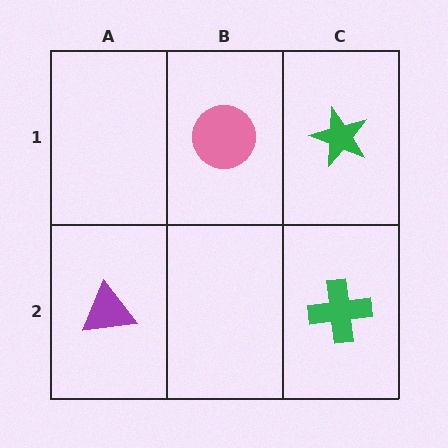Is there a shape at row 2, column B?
No, that cell is empty.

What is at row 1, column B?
A pink circle.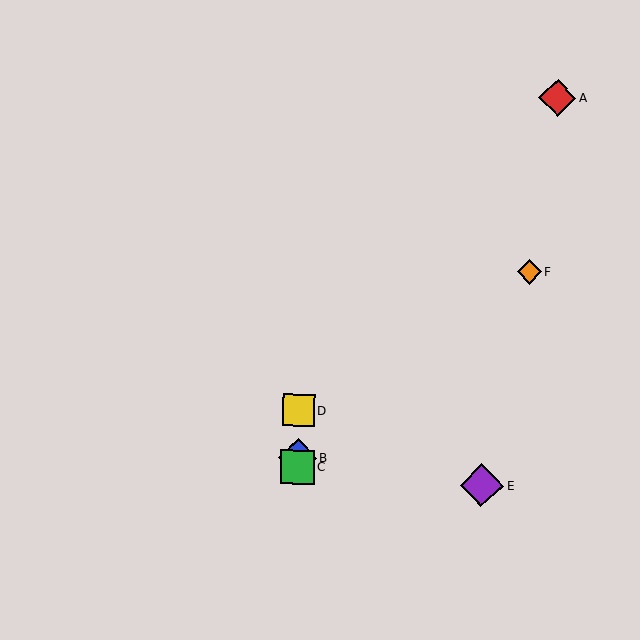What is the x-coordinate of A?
Object A is at x≈558.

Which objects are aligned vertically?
Objects B, C, D are aligned vertically.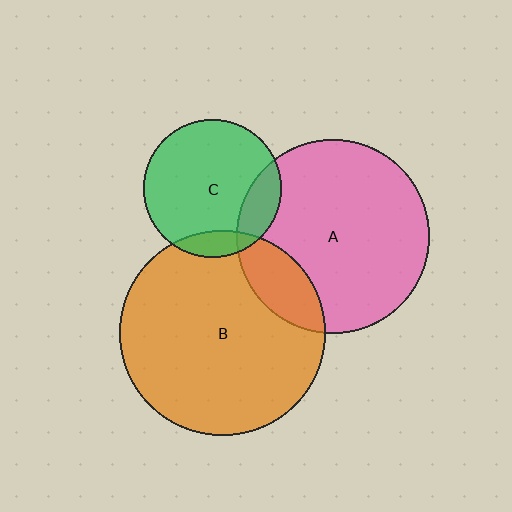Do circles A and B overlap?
Yes.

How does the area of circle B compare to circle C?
Approximately 2.2 times.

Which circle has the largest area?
Circle B (orange).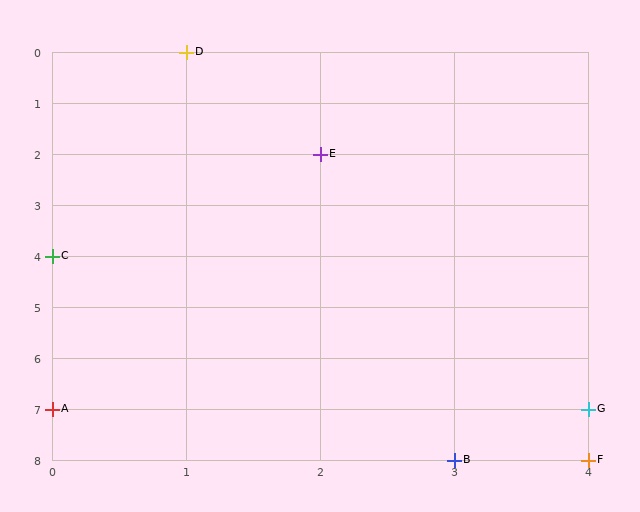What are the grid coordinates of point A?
Point A is at grid coordinates (0, 7).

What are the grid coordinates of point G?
Point G is at grid coordinates (4, 7).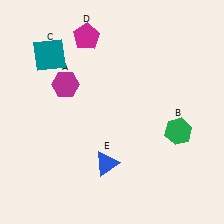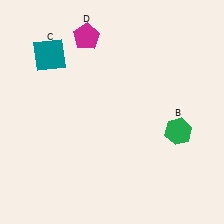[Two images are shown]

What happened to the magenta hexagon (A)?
The magenta hexagon (A) was removed in Image 2. It was in the top-left area of Image 1.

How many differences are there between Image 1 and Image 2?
There are 2 differences between the two images.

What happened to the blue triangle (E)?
The blue triangle (E) was removed in Image 2. It was in the bottom-left area of Image 1.